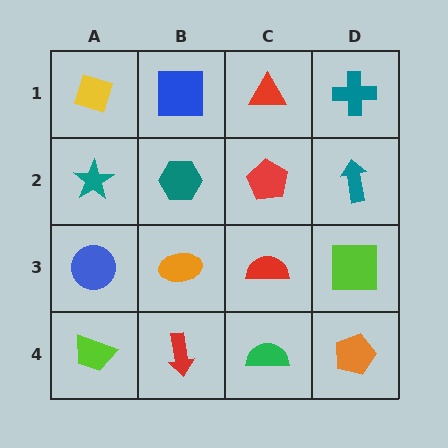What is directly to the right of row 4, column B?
A green semicircle.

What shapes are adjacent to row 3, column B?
A teal hexagon (row 2, column B), a red arrow (row 4, column B), a blue circle (row 3, column A), a red semicircle (row 3, column C).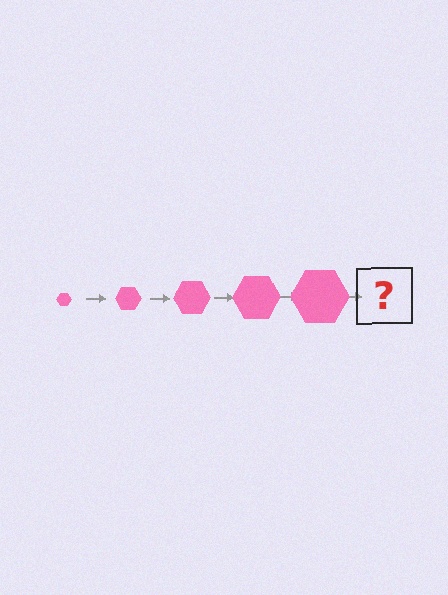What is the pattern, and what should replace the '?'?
The pattern is that the hexagon gets progressively larger each step. The '?' should be a pink hexagon, larger than the previous one.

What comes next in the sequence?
The next element should be a pink hexagon, larger than the previous one.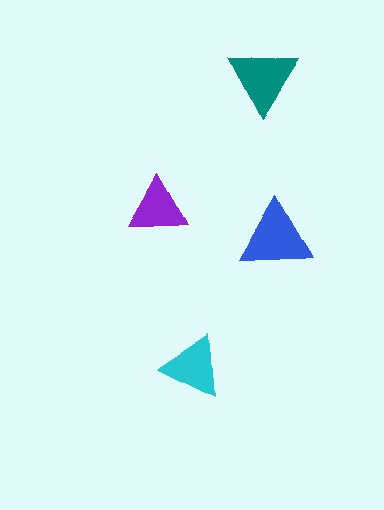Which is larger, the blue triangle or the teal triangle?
The blue one.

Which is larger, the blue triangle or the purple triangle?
The blue one.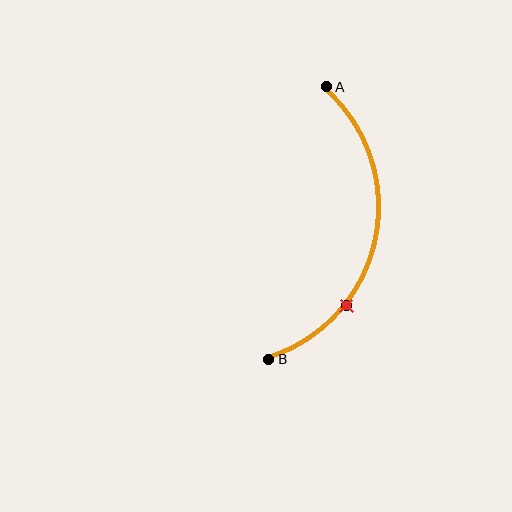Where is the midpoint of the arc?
The arc midpoint is the point on the curve farthest from the straight line joining A and B. It sits to the right of that line.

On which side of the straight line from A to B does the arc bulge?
The arc bulges to the right of the straight line connecting A and B.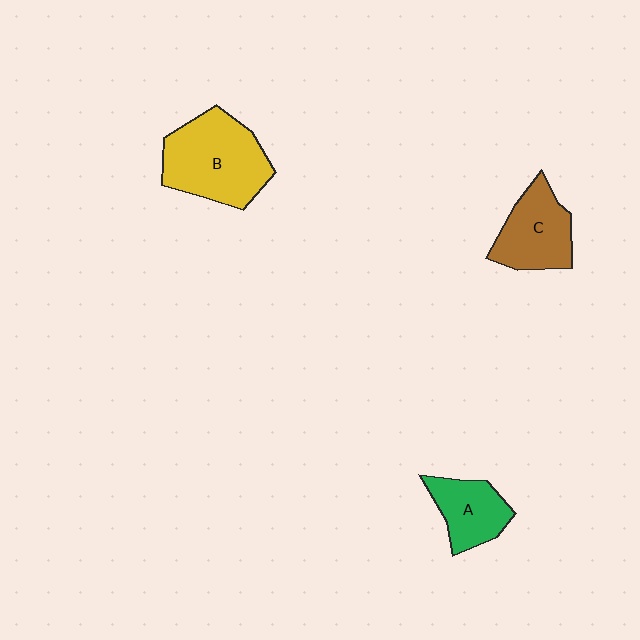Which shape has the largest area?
Shape B (yellow).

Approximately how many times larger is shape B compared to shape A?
Approximately 1.8 times.